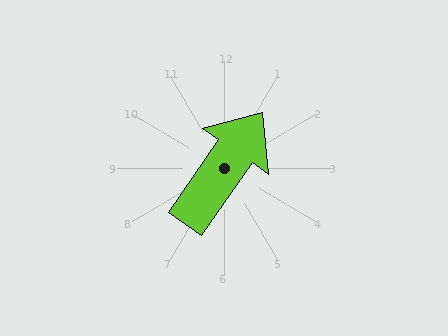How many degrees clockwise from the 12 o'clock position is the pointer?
Approximately 35 degrees.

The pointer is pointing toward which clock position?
Roughly 1 o'clock.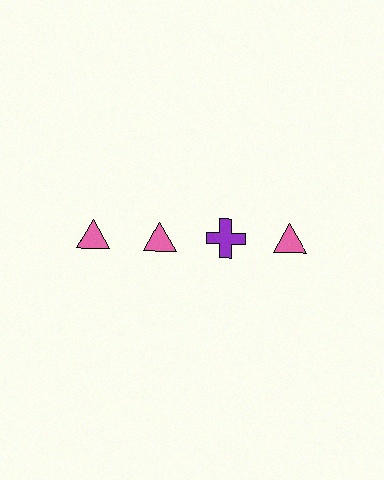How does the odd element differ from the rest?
It differs in both color (purple instead of pink) and shape (cross instead of triangle).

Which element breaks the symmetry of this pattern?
The purple cross in the top row, center column breaks the symmetry. All other shapes are pink triangles.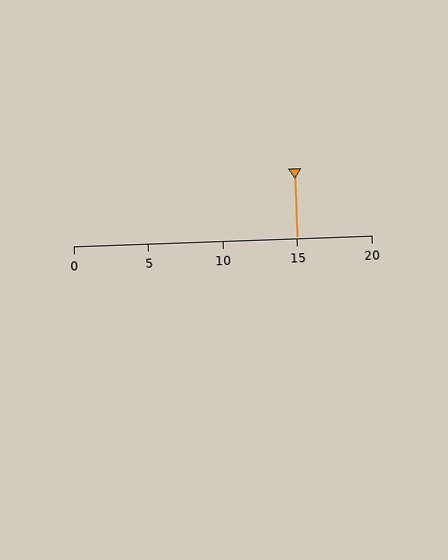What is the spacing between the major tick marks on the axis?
The major ticks are spaced 5 apart.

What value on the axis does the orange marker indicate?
The marker indicates approximately 15.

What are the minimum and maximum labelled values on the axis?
The axis runs from 0 to 20.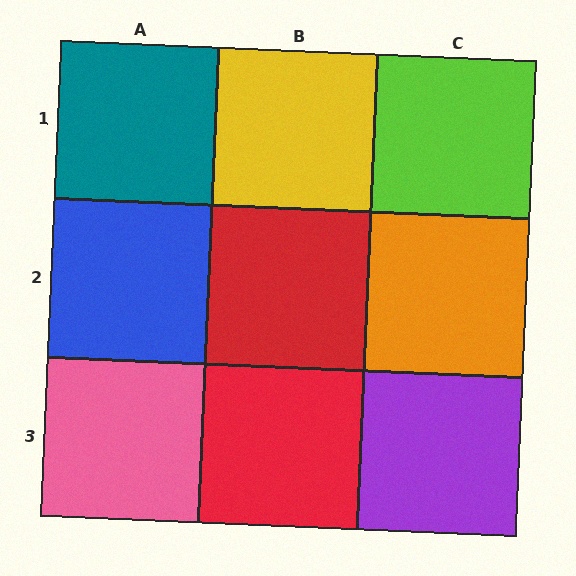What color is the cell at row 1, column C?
Lime.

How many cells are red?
2 cells are red.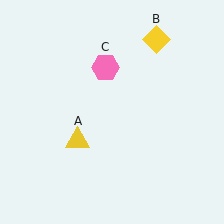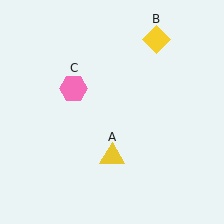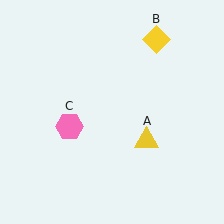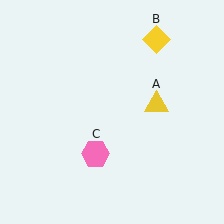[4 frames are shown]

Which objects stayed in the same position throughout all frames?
Yellow diamond (object B) remained stationary.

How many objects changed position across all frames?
2 objects changed position: yellow triangle (object A), pink hexagon (object C).